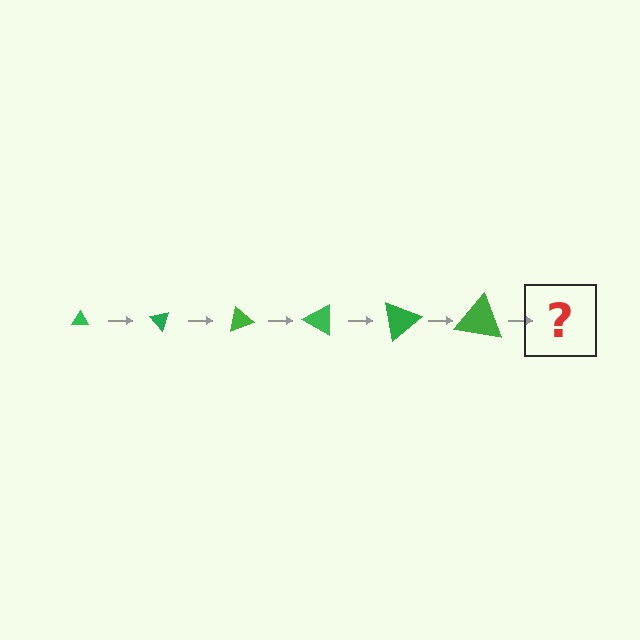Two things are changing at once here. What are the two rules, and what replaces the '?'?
The two rules are that the triangle grows larger each step and it rotates 50 degrees each step. The '?' should be a triangle, larger than the previous one and rotated 300 degrees from the start.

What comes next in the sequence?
The next element should be a triangle, larger than the previous one and rotated 300 degrees from the start.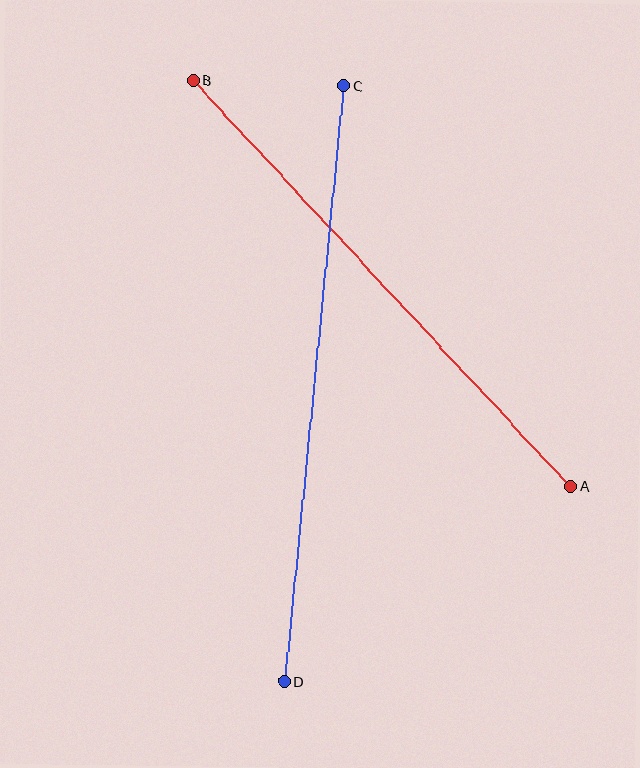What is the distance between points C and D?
The distance is approximately 598 pixels.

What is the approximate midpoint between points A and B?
The midpoint is at approximately (382, 284) pixels.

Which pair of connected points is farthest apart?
Points C and D are farthest apart.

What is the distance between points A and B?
The distance is approximately 554 pixels.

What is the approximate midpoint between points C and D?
The midpoint is at approximately (314, 384) pixels.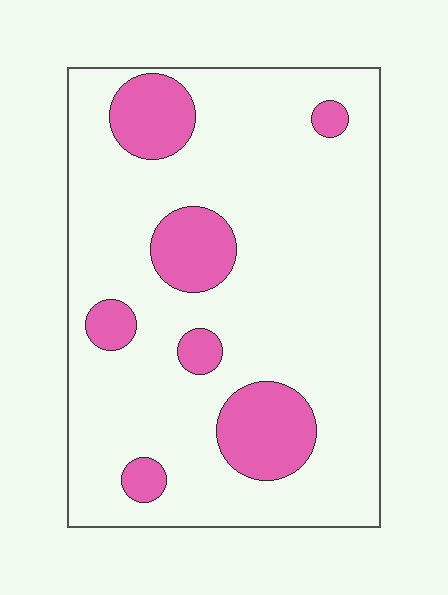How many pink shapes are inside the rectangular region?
7.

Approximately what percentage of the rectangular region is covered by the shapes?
Approximately 20%.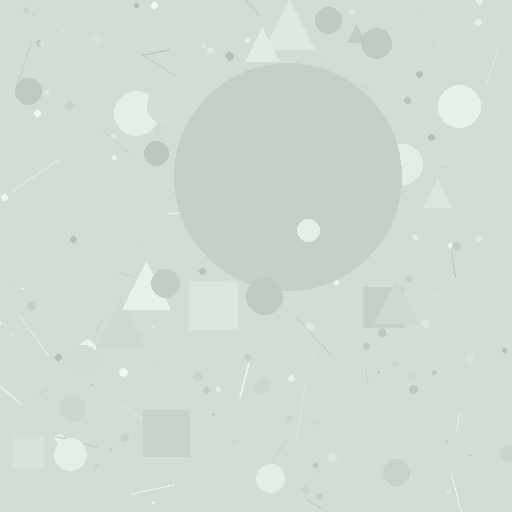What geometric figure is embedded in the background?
A circle is embedded in the background.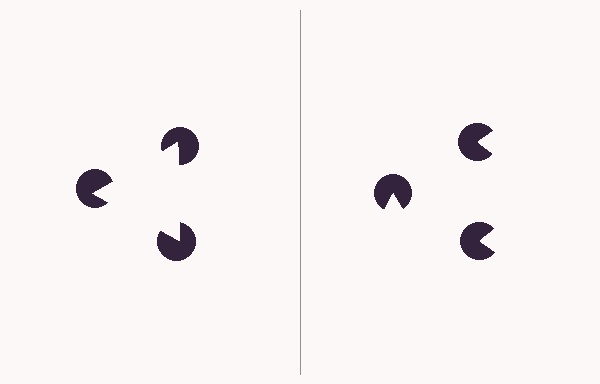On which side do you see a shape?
An illusory triangle appears on the left side. On the right side the wedge cuts are rotated, so no coherent shape forms.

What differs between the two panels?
The pac-man discs are positioned identically on both sides; only the wedge orientations differ. On the left they align to a triangle; on the right they are misaligned.